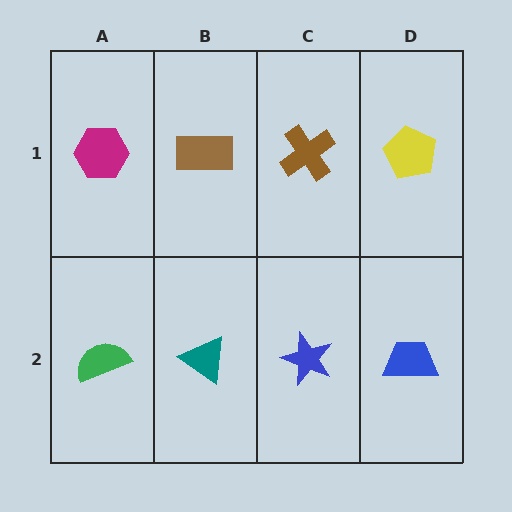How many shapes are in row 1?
4 shapes.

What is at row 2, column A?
A green semicircle.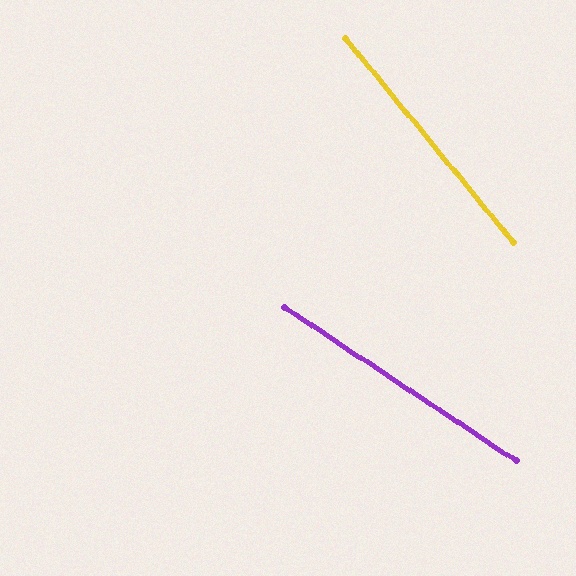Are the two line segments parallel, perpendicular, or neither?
Neither parallel nor perpendicular — they differ by about 17°.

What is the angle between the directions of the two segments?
Approximately 17 degrees.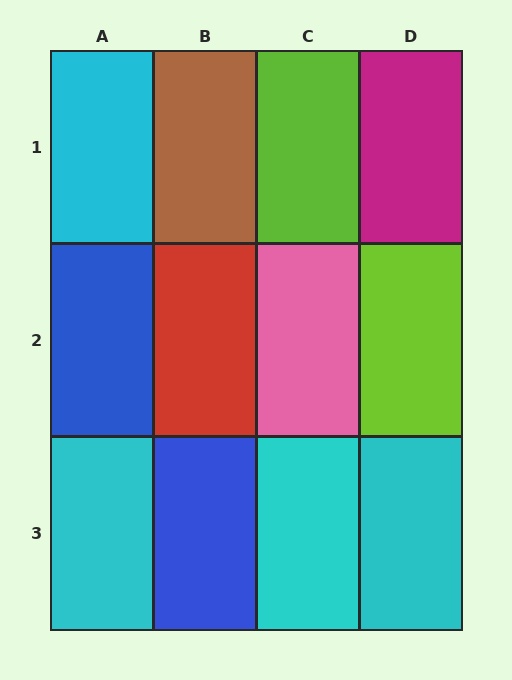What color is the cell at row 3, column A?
Cyan.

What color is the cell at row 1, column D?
Magenta.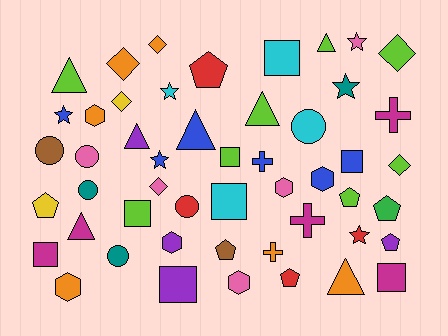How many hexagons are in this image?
There are 6 hexagons.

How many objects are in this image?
There are 50 objects.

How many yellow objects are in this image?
There are 2 yellow objects.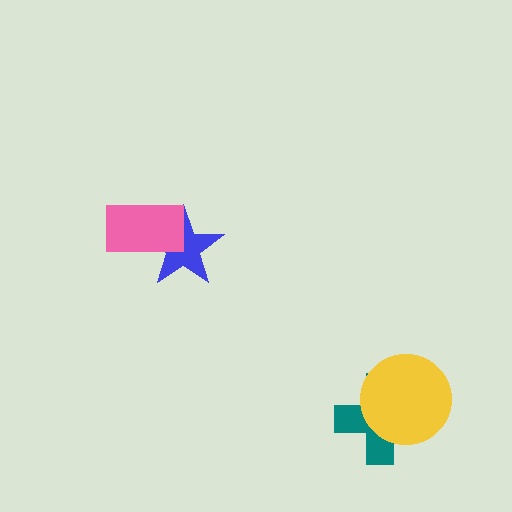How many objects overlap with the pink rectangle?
1 object overlaps with the pink rectangle.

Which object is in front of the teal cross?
The yellow circle is in front of the teal cross.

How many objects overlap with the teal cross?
1 object overlaps with the teal cross.